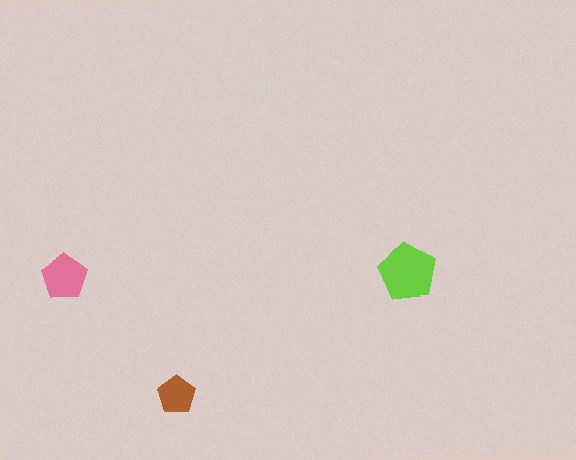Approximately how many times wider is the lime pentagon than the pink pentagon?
About 1.5 times wider.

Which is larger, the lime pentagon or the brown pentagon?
The lime one.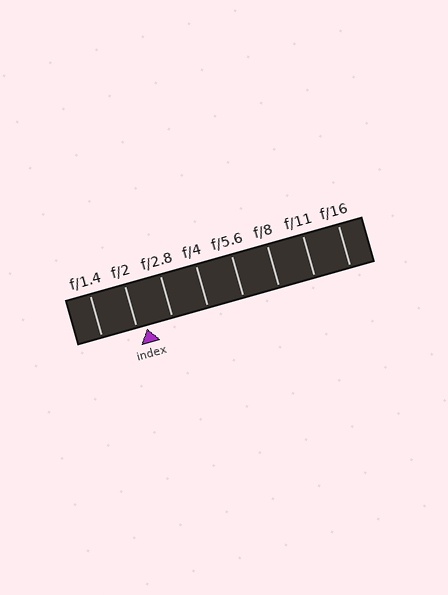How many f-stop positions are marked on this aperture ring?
There are 8 f-stop positions marked.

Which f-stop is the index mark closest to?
The index mark is closest to f/2.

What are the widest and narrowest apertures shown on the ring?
The widest aperture shown is f/1.4 and the narrowest is f/16.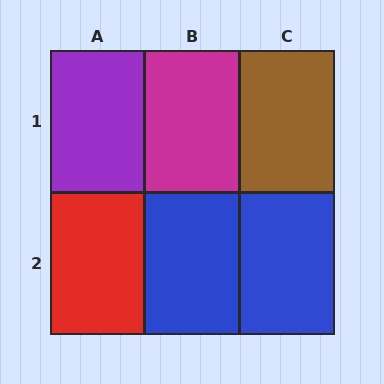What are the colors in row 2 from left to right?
Red, blue, blue.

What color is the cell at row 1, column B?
Magenta.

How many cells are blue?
2 cells are blue.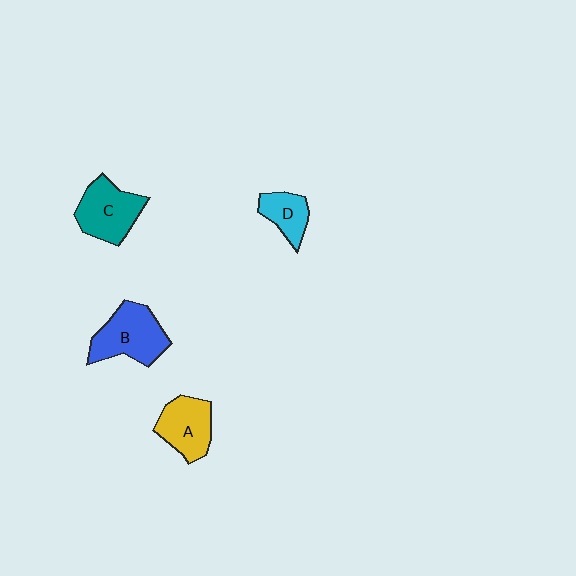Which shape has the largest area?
Shape B (blue).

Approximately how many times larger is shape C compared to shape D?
Approximately 1.6 times.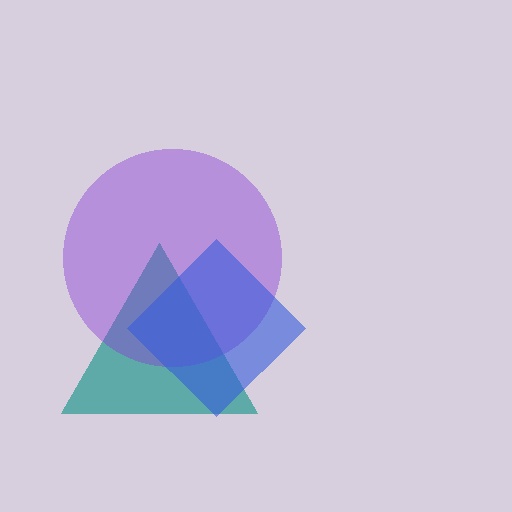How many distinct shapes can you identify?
There are 3 distinct shapes: a teal triangle, a purple circle, a blue diamond.